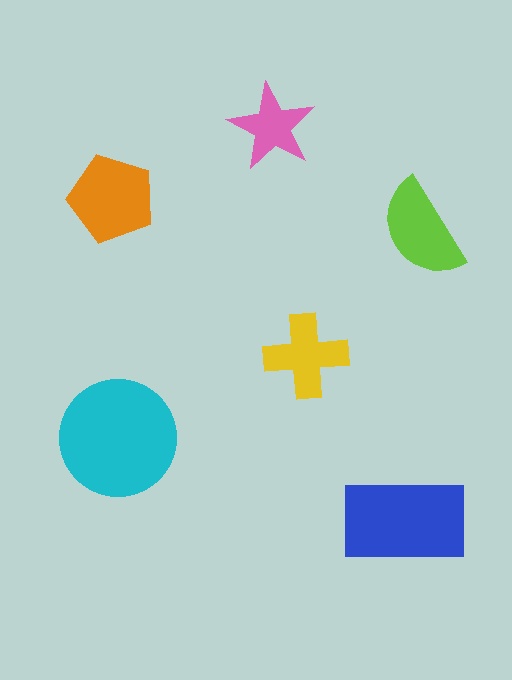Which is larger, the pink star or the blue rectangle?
The blue rectangle.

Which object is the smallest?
The pink star.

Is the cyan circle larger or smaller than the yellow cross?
Larger.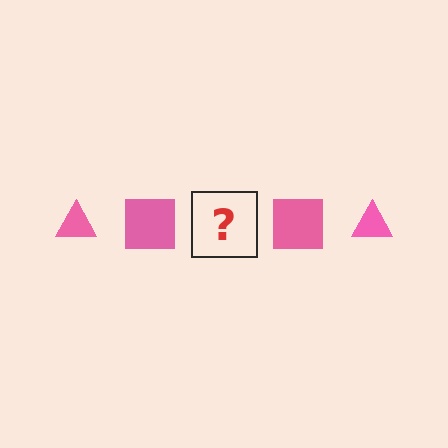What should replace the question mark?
The question mark should be replaced with a pink triangle.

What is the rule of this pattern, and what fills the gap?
The rule is that the pattern cycles through triangle, square shapes in pink. The gap should be filled with a pink triangle.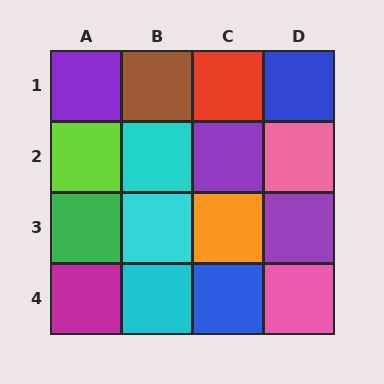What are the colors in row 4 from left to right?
Magenta, cyan, blue, pink.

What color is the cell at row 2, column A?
Lime.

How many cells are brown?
1 cell is brown.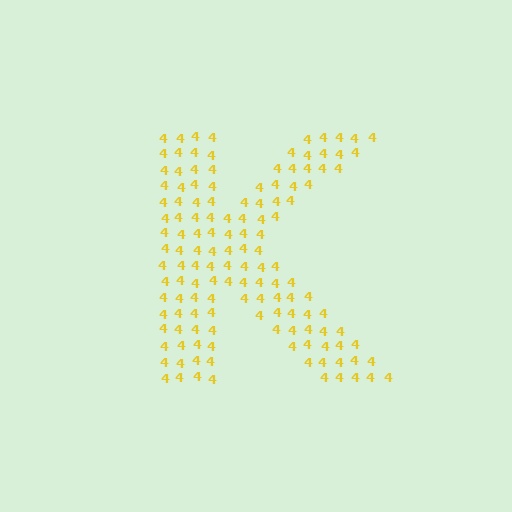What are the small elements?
The small elements are digit 4's.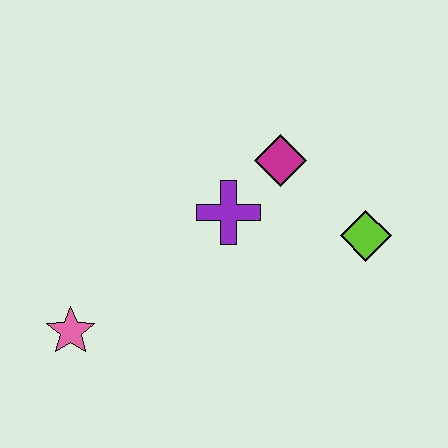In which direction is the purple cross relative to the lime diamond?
The purple cross is to the left of the lime diamond.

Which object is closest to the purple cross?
The magenta diamond is closest to the purple cross.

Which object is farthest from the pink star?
The lime diamond is farthest from the pink star.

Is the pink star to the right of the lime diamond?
No